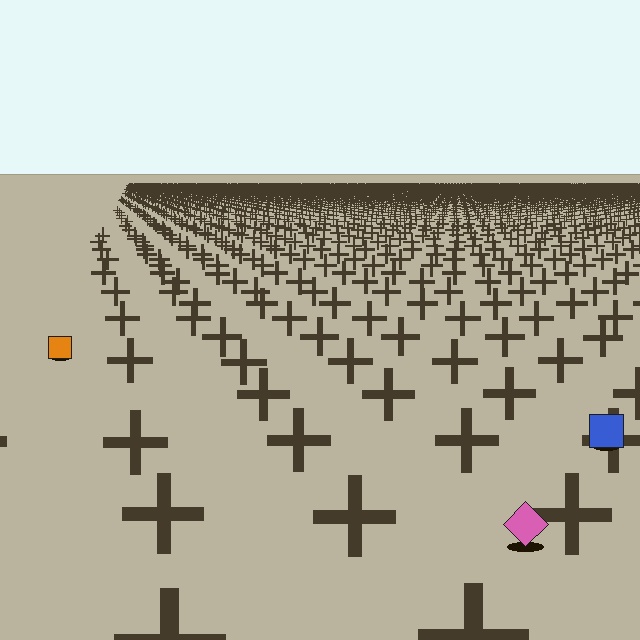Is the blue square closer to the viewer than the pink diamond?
No. The pink diamond is closer — you can tell from the texture gradient: the ground texture is coarser near it.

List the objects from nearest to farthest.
From nearest to farthest: the pink diamond, the blue square, the orange square.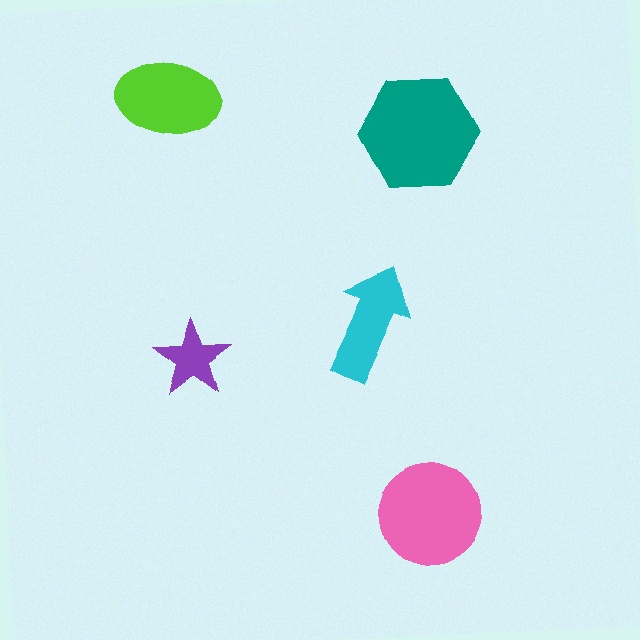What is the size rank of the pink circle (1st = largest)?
2nd.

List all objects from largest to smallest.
The teal hexagon, the pink circle, the lime ellipse, the cyan arrow, the purple star.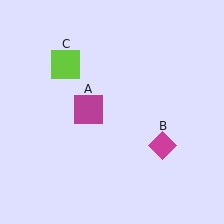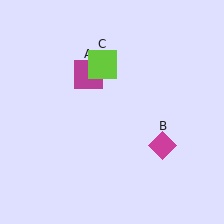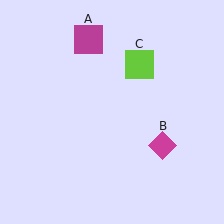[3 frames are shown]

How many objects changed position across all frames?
2 objects changed position: magenta square (object A), lime square (object C).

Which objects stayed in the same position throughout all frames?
Magenta diamond (object B) remained stationary.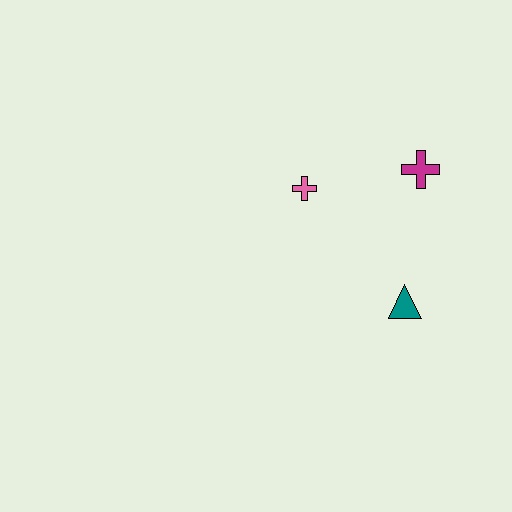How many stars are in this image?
There are no stars.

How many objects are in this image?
There are 3 objects.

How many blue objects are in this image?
There are no blue objects.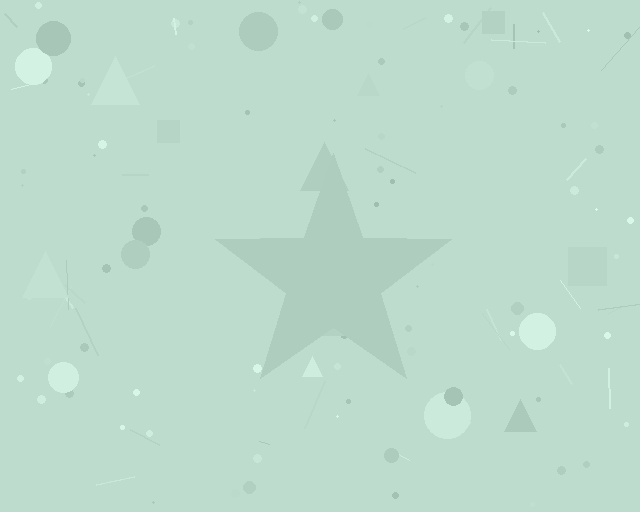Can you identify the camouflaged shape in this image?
The camouflaged shape is a star.